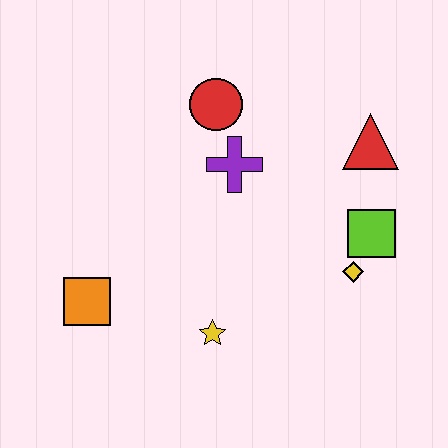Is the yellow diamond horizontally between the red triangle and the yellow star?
Yes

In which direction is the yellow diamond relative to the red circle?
The yellow diamond is below the red circle.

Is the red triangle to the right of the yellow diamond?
Yes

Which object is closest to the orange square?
The yellow star is closest to the orange square.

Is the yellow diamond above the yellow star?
Yes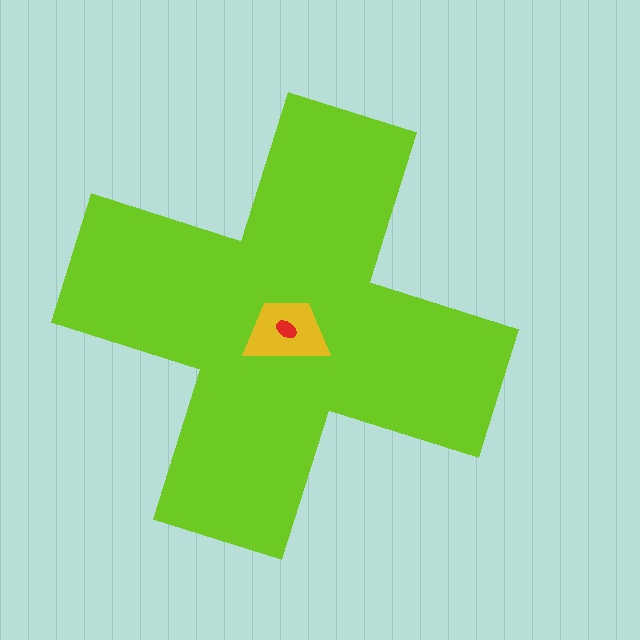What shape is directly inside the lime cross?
The yellow trapezoid.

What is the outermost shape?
The lime cross.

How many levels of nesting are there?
3.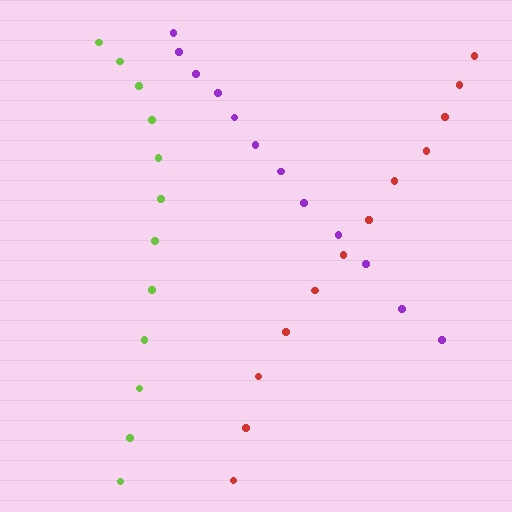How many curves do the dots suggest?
There are 3 distinct paths.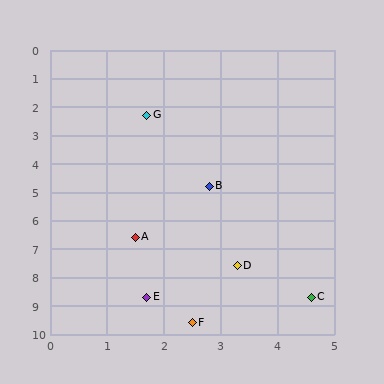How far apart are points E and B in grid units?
Points E and B are about 4.1 grid units apart.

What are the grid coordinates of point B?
Point B is at approximately (2.8, 4.8).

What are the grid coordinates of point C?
Point C is at approximately (4.6, 8.7).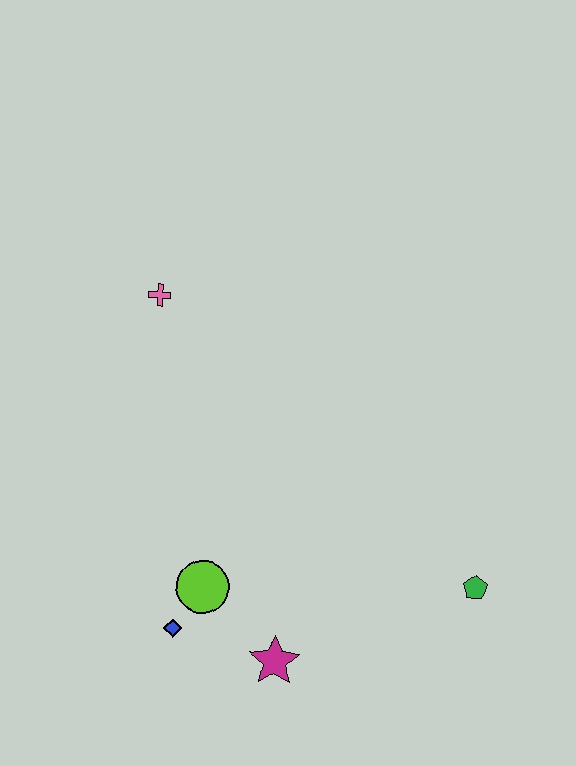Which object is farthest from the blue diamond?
The pink cross is farthest from the blue diamond.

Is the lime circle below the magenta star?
No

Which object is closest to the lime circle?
The blue diamond is closest to the lime circle.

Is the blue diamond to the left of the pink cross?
No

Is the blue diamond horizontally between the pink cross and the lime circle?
Yes